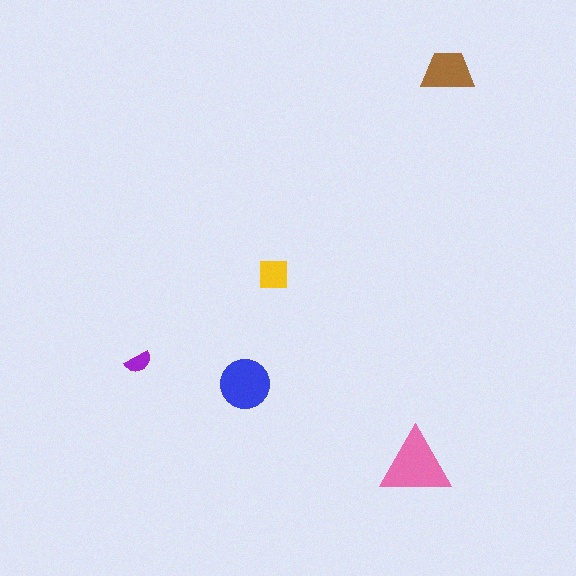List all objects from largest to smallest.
The pink triangle, the blue circle, the brown trapezoid, the yellow square, the purple semicircle.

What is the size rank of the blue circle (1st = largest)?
2nd.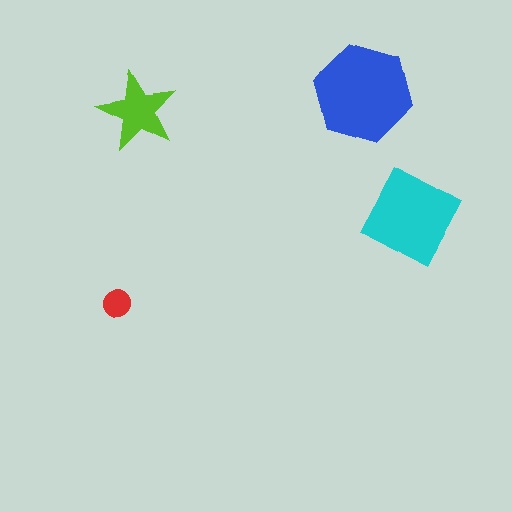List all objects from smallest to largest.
The red circle, the lime star, the cyan diamond, the blue hexagon.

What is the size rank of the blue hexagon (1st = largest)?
1st.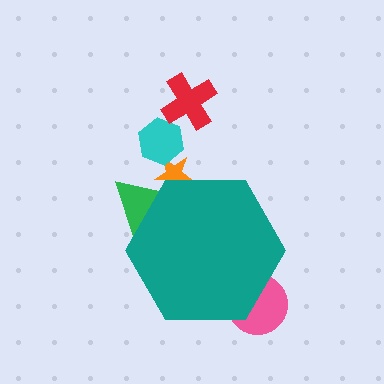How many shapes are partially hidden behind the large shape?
3 shapes are partially hidden.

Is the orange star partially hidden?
Yes, the orange star is partially hidden behind the teal hexagon.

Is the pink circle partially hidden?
Yes, the pink circle is partially hidden behind the teal hexagon.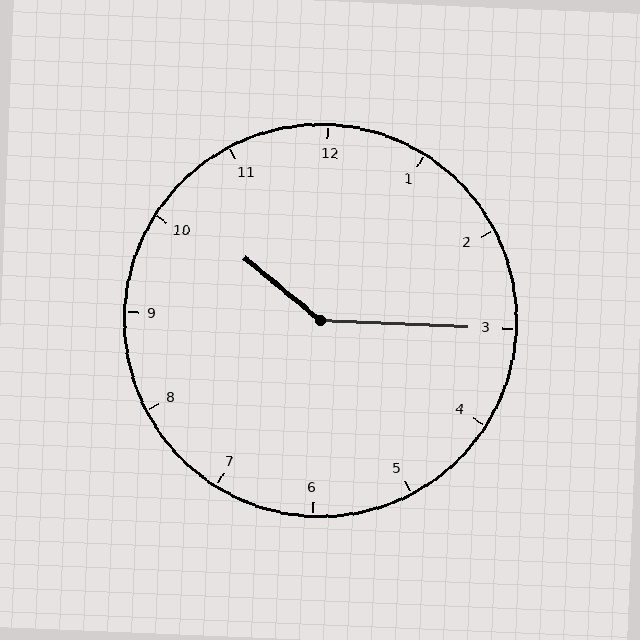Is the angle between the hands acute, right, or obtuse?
It is obtuse.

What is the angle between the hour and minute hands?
Approximately 142 degrees.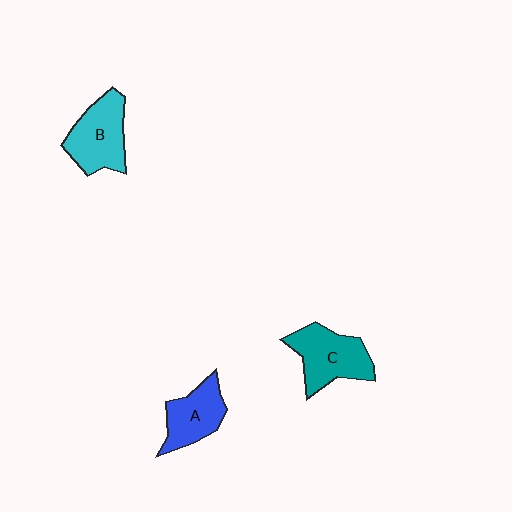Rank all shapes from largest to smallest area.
From largest to smallest: C (teal), B (cyan), A (blue).